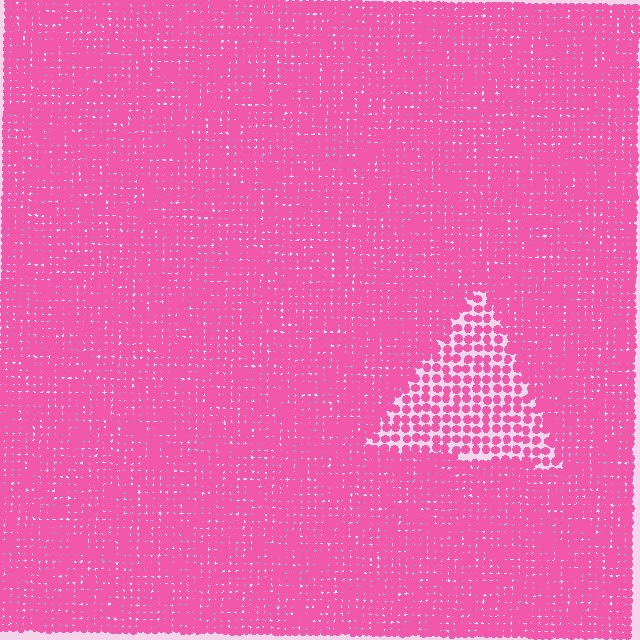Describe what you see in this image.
The image contains small pink elements arranged at two different densities. A triangle-shaped region is visible where the elements are less densely packed than the surrounding area.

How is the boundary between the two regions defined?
The boundary is defined by a change in element density (approximately 2.0x ratio). All elements are the same color, size, and shape.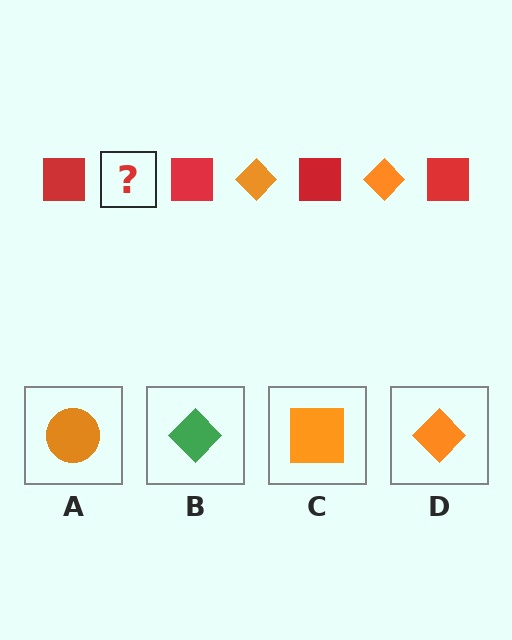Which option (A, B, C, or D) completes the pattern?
D.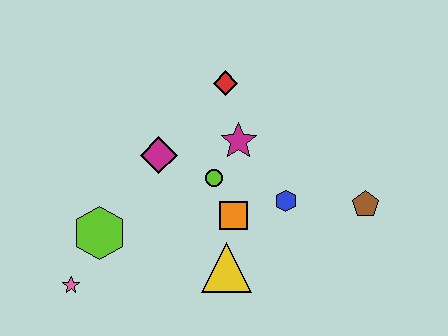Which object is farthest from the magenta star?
The pink star is farthest from the magenta star.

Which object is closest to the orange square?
The lime circle is closest to the orange square.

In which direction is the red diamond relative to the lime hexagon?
The red diamond is above the lime hexagon.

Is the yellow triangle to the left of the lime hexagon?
No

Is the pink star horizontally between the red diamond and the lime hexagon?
No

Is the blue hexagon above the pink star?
Yes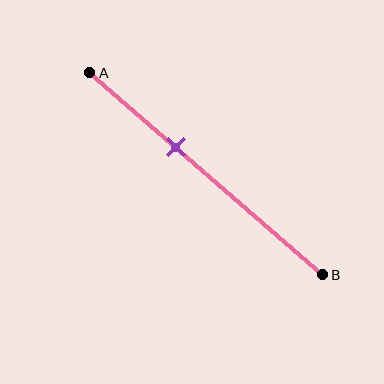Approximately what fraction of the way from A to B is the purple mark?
The purple mark is approximately 35% of the way from A to B.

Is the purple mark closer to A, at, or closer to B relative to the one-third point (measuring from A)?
The purple mark is closer to point B than the one-third point of segment AB.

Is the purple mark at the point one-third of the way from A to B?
No, the mark is at about 35% from A, not at the 33% one-third point.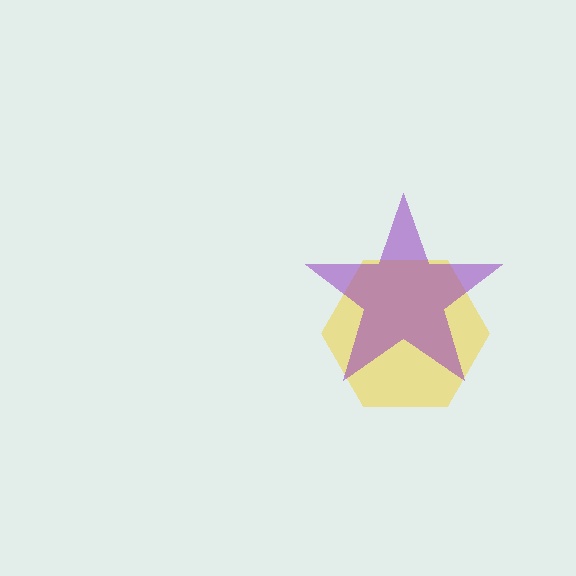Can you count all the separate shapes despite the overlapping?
Yes, there are 2 separate shapes.